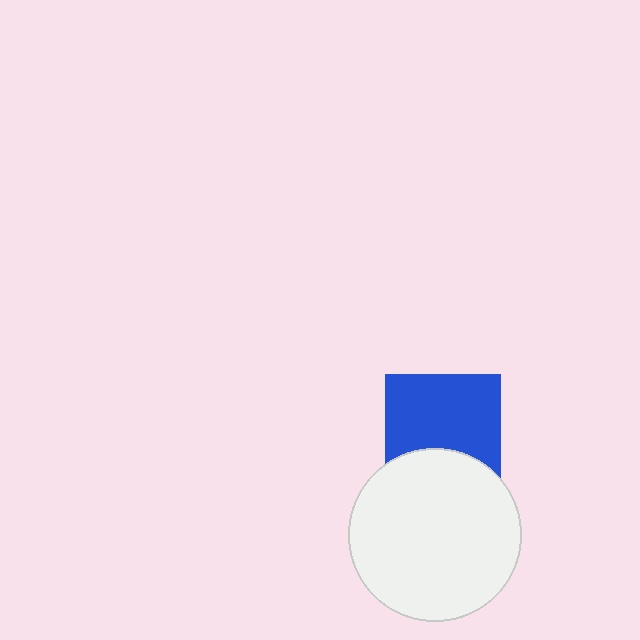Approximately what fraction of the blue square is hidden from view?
Roughly 31% of the blue square is hidden behind the white circle.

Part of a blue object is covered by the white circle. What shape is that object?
It is a square.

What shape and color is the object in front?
The object in front is a white circle.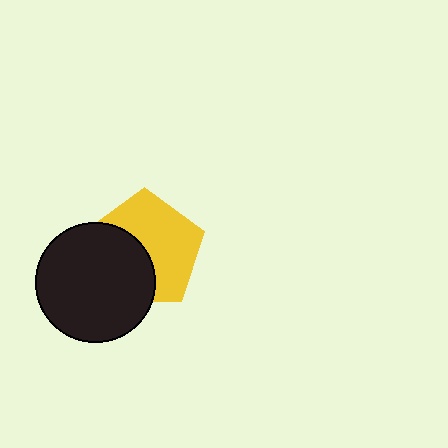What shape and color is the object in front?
The object in front is a black circle.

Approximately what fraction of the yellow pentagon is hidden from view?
Roughly 42% of the yellow pentagon is hidden behind the black circle.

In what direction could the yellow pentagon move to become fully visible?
The yellow pentagon could move toward the upper-right. That would shift it out from behind the black circle entirely.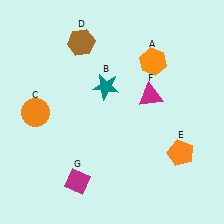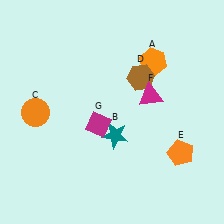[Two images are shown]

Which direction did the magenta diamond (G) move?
The magenta diamond (G) moved up.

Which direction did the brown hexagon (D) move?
The brown hexagon (D) moved right.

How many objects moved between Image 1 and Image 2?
3 objects moved between the two images.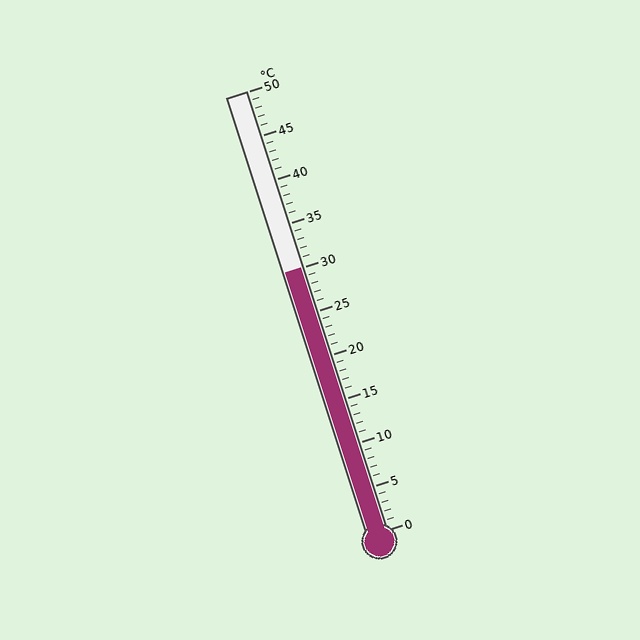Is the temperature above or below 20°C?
The temperature is above 20°C.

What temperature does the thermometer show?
The thermometer shows approximately 30°C.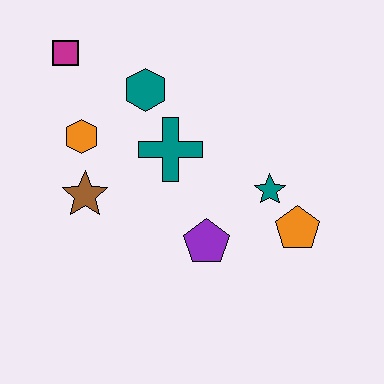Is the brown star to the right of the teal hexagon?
No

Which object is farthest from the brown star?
The orange pentagon is farthest from the brown star.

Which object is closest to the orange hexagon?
The brown star is closest to the orange hexagon.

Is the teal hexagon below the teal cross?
No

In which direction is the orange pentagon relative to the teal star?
The orange pentagon is below the teal star.